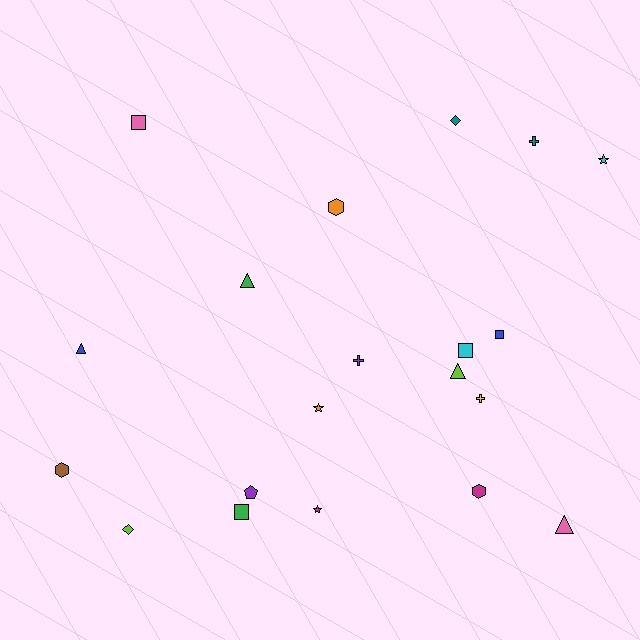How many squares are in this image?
There are 4 squares.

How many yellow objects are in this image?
There is 1 yellow object.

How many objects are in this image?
There are 20 objects.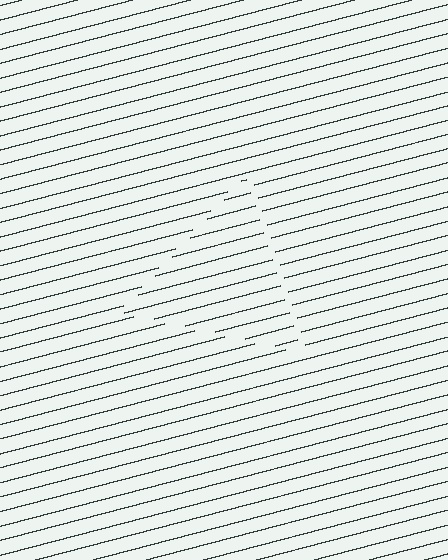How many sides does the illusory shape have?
3 sides — the line-ends trace a triangle.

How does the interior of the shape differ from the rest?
The interior of the shape contains the same grating, shifted by half a period — the contour is defined by the phase discontinuity where line-ends from the inner and outer gratings abut.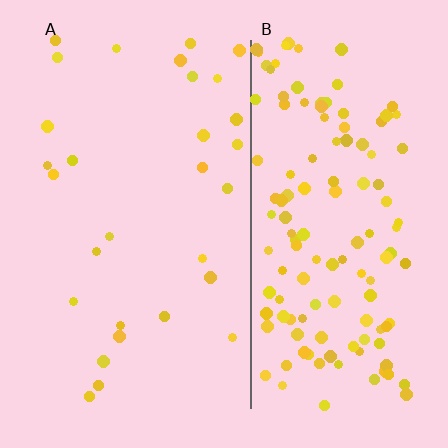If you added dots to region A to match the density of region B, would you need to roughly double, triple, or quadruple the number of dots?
Approximately quadruple.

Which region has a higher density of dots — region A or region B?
B (the right).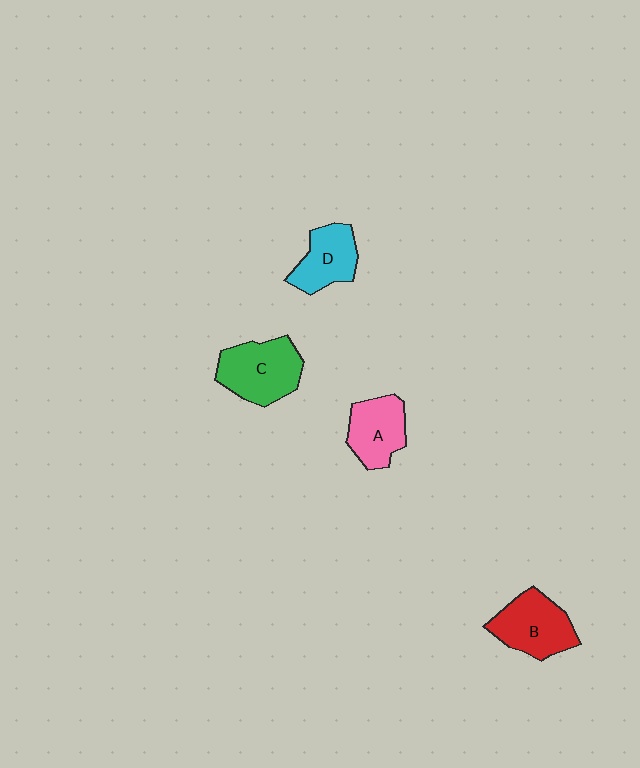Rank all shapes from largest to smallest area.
From largest to smallest: C (green), B (red), A (pink), D (cyan).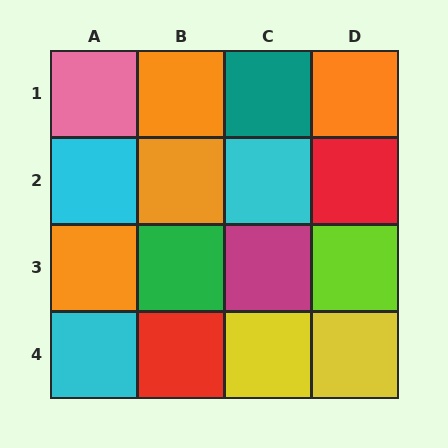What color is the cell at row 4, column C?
Yellow.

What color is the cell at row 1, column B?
Orange.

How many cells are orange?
4 cells are orange.